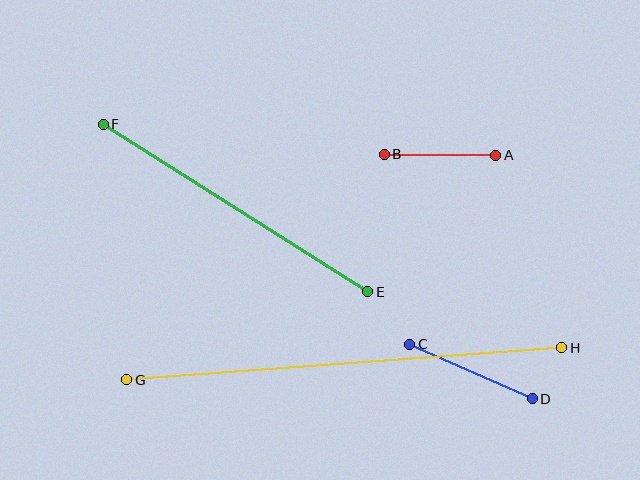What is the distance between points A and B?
The distance is approximately 111 pixels.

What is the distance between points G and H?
The distance is approximately 436 pixels.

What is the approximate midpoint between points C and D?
The midpoint is at approximately (471, 372) pixels.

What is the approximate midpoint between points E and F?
The midpoint is at approximately (236, 208) pixels.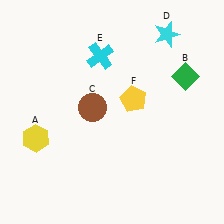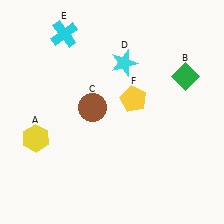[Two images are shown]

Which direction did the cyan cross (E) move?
The cyan cross (E) moved left.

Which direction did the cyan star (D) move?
The cyan star (D) moved left.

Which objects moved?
The objects that moved are: the cyan star (D), the cyan cross (E).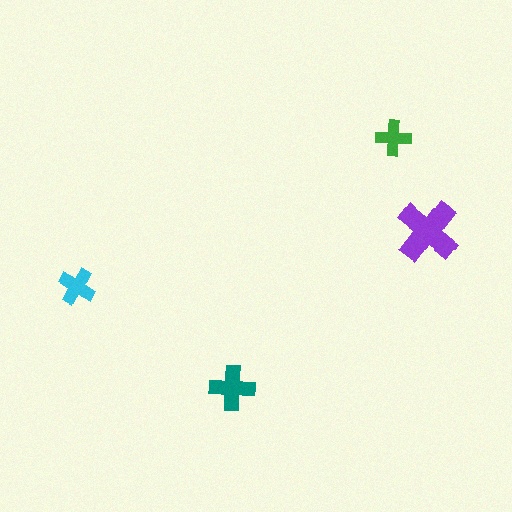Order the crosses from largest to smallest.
the purple one, the teal one, the cyan one, the green one.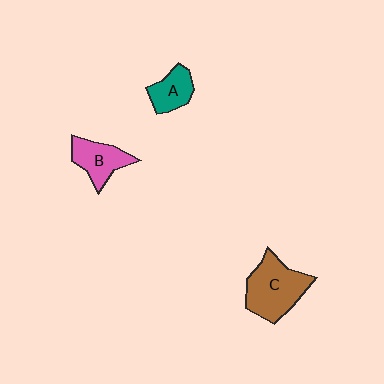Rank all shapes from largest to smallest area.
From largest to smallest: C (brown), B (pink), A (teal).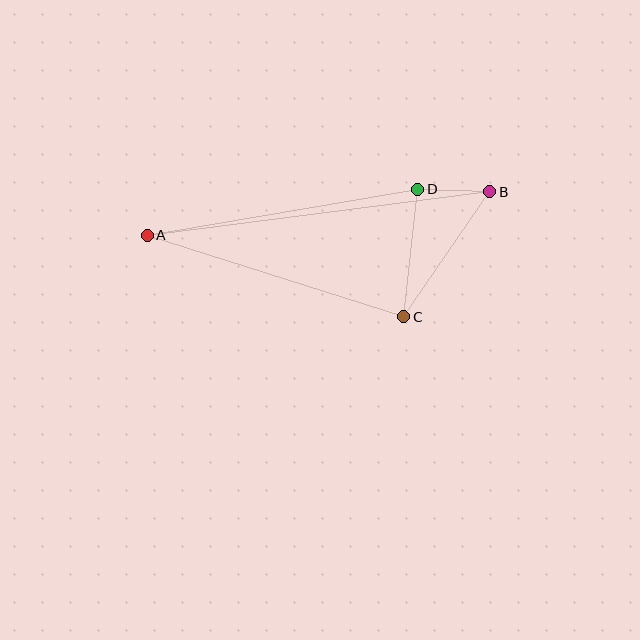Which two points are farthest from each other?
Points A and B are farthest from each other.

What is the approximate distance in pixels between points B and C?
The distance between B and C is approximately 152 pixels.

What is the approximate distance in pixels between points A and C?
The distance between A and C is approximately 269 pixels.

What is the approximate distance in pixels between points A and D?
The distance between A and D is approximately 274 pixels.